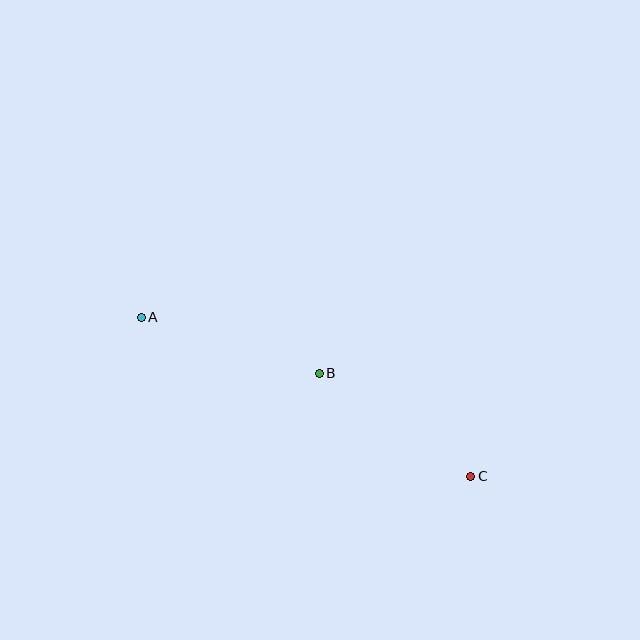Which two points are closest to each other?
Points B and C are closest to each other.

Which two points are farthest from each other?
Points A and C are farthest from each other.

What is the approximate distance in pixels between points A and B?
The distance between A and B is approximately 187 pixels.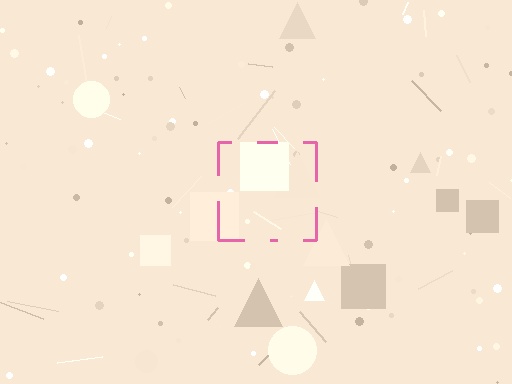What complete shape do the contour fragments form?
The contour fragments form a square.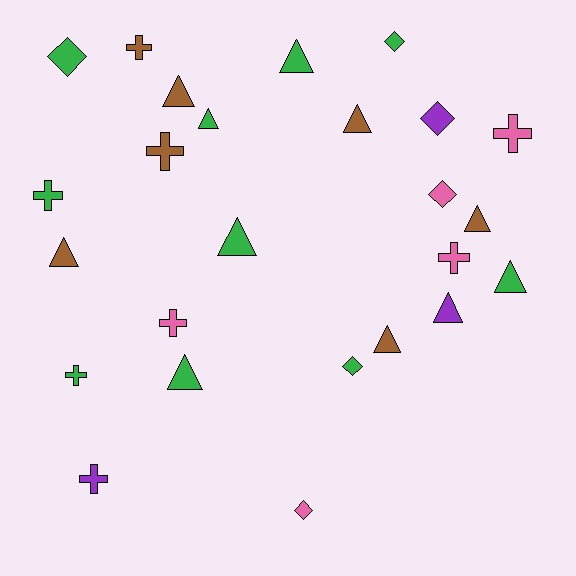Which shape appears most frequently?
Triangle, with 11 objects.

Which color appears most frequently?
Green, with 10 objects.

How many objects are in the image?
There are 25 objects.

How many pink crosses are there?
There are 3 pink crosses.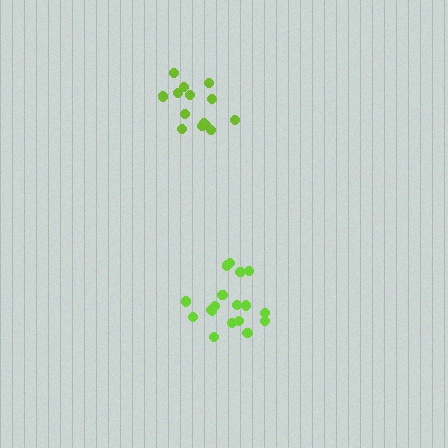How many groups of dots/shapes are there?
There are 2 groups.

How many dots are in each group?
Group 1: 18 dots, Group 2: 14 dots (32 total).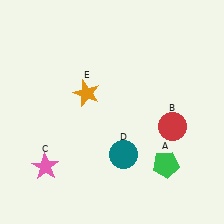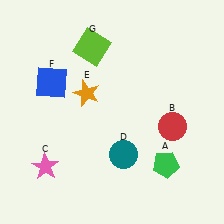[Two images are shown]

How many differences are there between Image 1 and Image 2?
There are 2 differences between the two images.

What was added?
A blue square (F), a lime square (G) were added in Image 2.